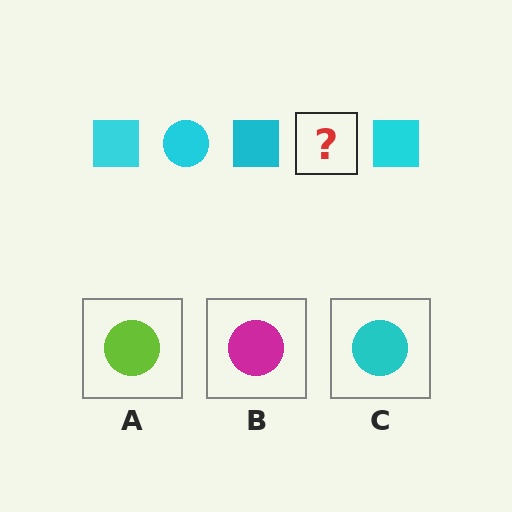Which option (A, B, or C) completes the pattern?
C.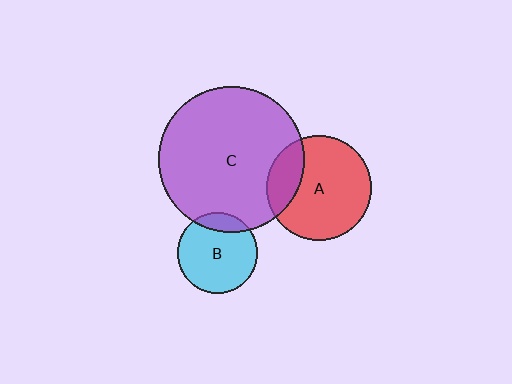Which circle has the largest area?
Circle C (purple).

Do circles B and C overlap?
Yes.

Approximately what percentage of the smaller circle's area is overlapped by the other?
Approximately 15%.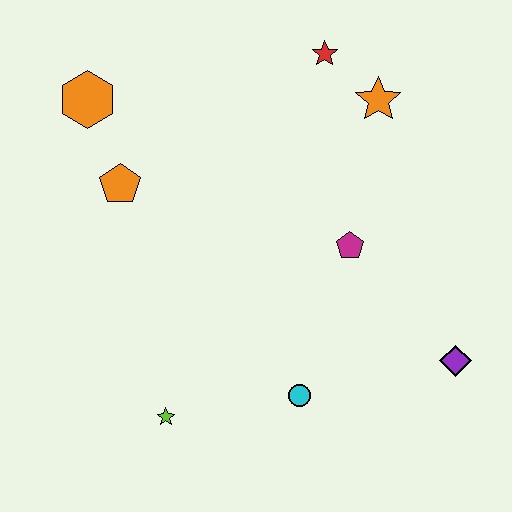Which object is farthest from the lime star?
The red star is farthest from the lime star.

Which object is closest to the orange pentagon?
The orange hexagon is closest to the orange pentagon.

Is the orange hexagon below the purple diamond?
No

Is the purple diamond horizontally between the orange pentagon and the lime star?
No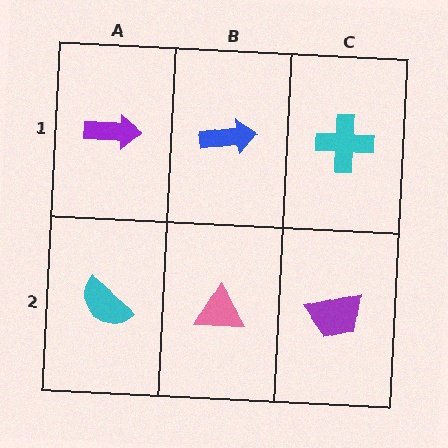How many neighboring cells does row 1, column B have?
3.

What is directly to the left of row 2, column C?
A pink triangle.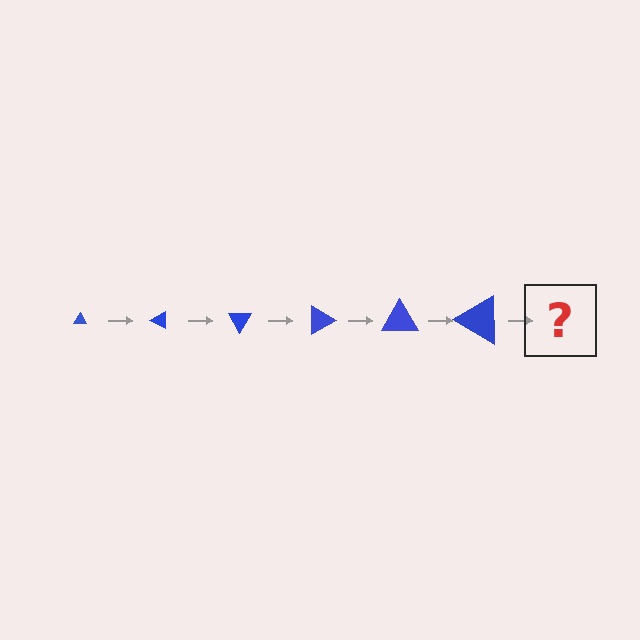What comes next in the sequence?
The next element should be a triangle, larger than the previous one and rotated 180 degrees from the start.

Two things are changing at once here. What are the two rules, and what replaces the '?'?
The two rules are that the triangle grows larger each step and it rotates 30 degrees each step. The '?' should be a triangle, larger than the previous one and rotated 180 degrees from the start.